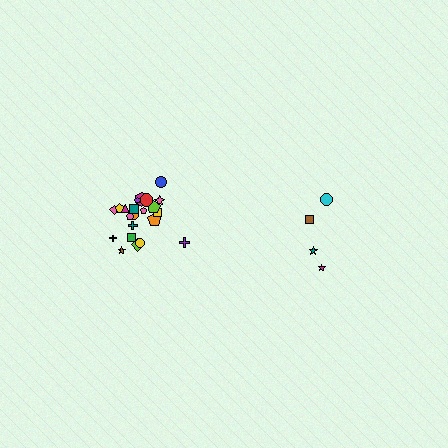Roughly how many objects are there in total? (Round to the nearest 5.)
Roughly 25 objects in total.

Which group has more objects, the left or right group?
The left group.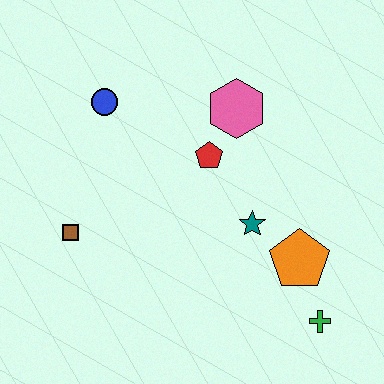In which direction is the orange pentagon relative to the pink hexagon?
The orange pentagon is below the pink hexagon.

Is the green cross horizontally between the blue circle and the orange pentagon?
No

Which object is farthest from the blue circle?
The green cross is farthest from the blue circle.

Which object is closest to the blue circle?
The red pentagon is closest to the blue circle.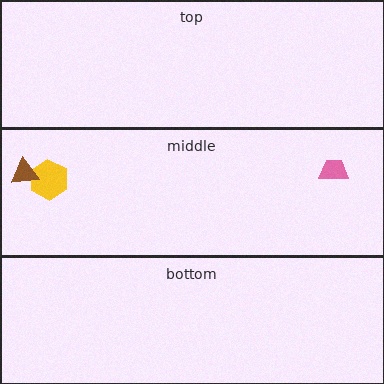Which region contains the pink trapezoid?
The middle region.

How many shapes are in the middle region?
3.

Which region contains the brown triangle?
The middle region.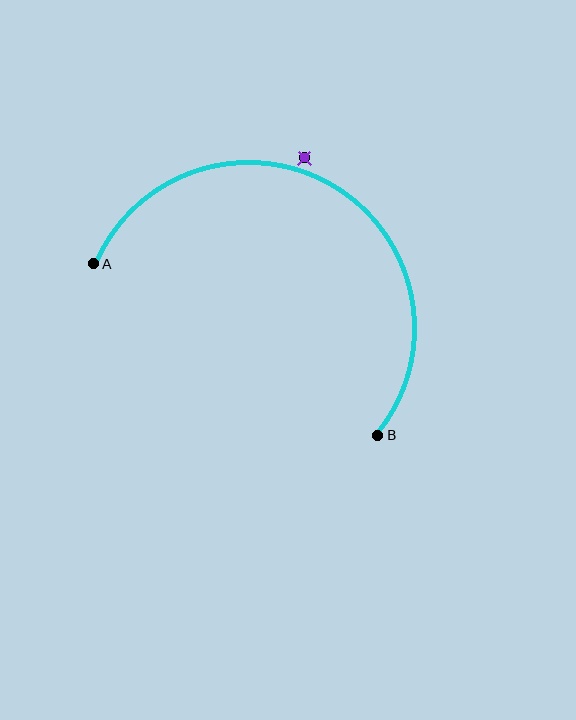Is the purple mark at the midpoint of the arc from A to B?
No — the purple mark does not lie on the arc at all. It sits slightly outside the curve.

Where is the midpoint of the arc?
The arc midpoint is the point on the curve farthest from the straight line joining A and B. It sits above that line.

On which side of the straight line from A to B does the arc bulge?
The arc bulges above the straight line connecting A and B.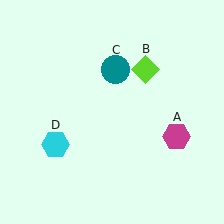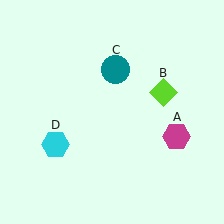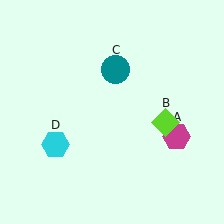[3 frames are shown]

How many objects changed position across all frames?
1 object changed position: lime diamond (object B).